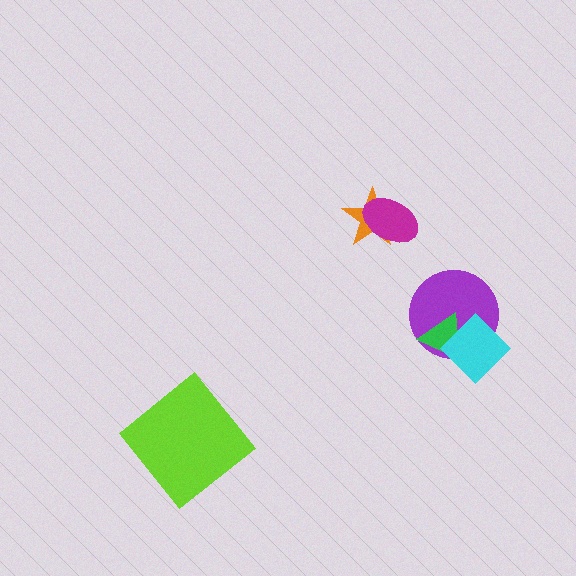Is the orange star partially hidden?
Yes, it is partially covered by another shape.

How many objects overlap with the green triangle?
2 objects overlap with the green triangle.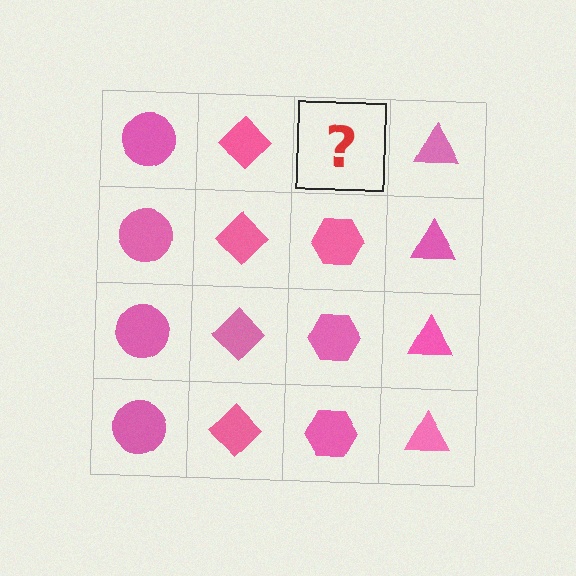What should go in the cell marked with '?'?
The missing cell should contain a pink hexagon.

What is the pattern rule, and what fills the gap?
The rule is that each column has a consistent shape. The gap should be filled with a pink hexagon.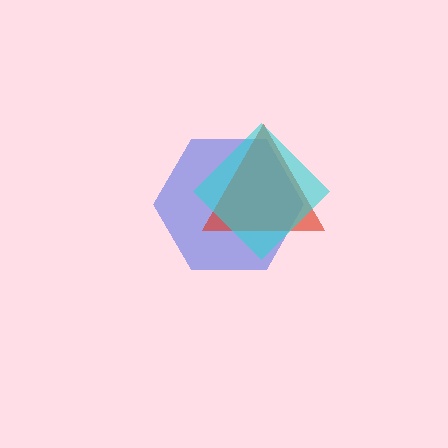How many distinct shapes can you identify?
There are 3 distinct shapes: a blue hexagon, a red triangle, a cyan diamond.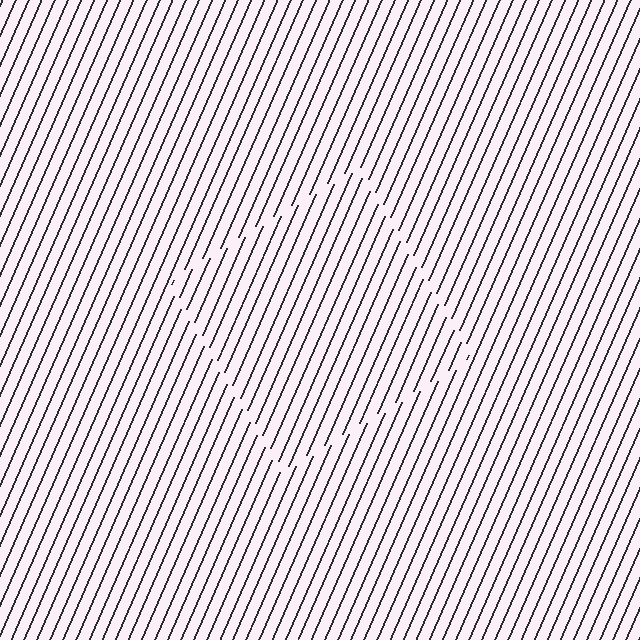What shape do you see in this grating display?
An illusory square. The interior of the shape contains the same grating, shifted by half a period — the contour is defined by the phase discontinuity where line-ends from the inner and outer gratings abut.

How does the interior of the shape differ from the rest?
The interior of the shape contains the same grating, shifted by half a period — the contour is defined by the phase discontinuity where line-ends from the inner and outer gratings abut.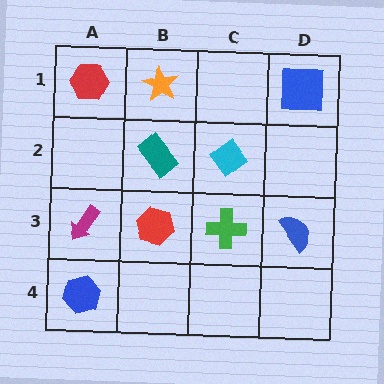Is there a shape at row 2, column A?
No, that cell is empty.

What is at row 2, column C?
A cyan diamond.